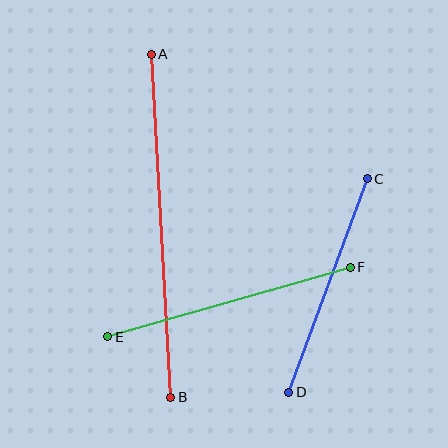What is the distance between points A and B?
The distance is approximately 344 pixels.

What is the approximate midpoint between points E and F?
The midpoint is at approximately (229, 302) pixels.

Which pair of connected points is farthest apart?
Points A and B are farthest apart.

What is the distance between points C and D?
The distance is approximately 228 pixels.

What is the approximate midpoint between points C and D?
The midpoint is at approximately (328, 286) pixels.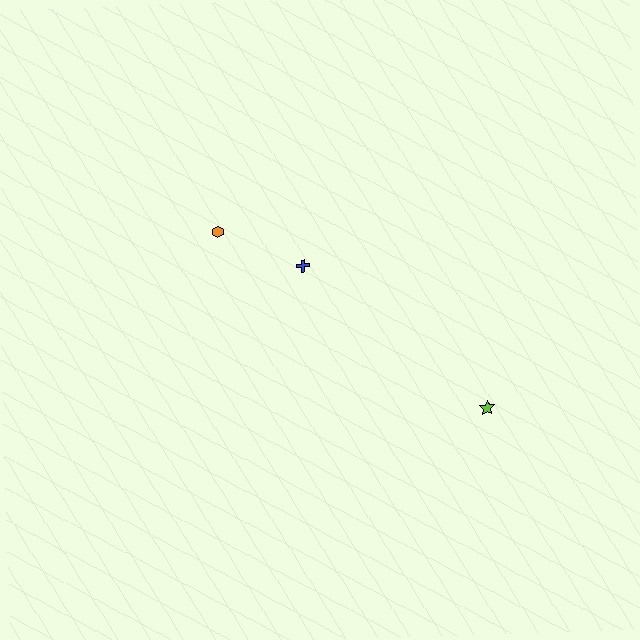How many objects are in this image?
There are 3 objects.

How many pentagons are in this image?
There are no pentagons.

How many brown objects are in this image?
There are no brown objects.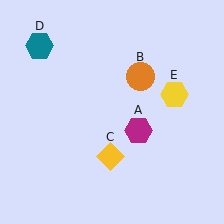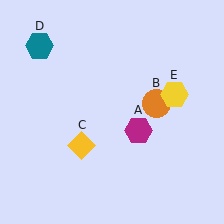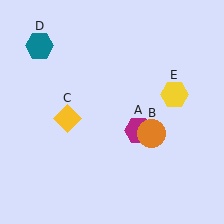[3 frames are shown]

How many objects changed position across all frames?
2 objects changed position: orange circle (object B), yellow diamond (object C).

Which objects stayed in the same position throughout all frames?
Magenta hexagon (object A) and teal hexagon (object D) and yellow hexagon (object E) remained stationary.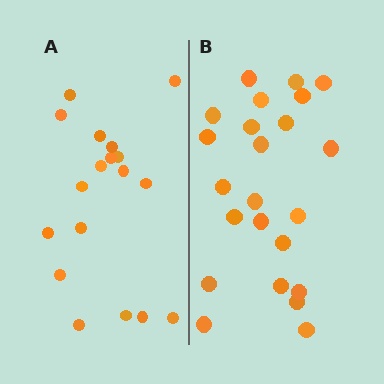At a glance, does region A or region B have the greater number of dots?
Region B (the right region) has more dots.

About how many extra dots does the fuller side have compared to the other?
Region B has about 5 more dots than region A.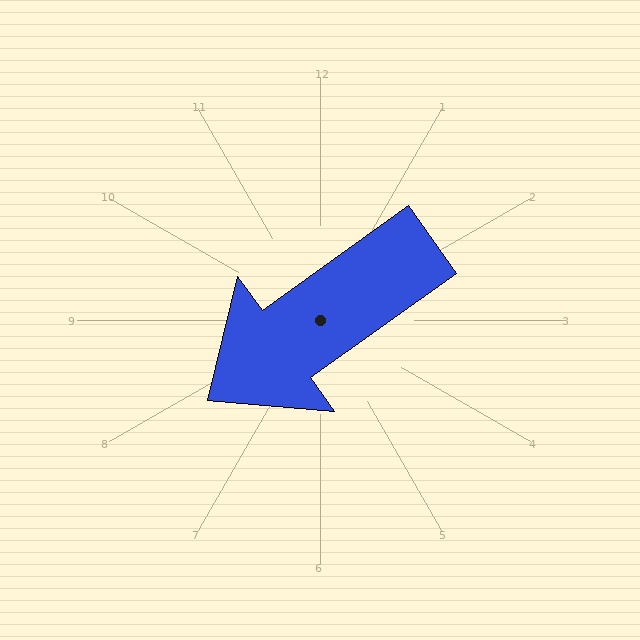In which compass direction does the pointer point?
Southwest.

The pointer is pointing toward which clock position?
Roughly 8 o'clock.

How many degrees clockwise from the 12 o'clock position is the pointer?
Approximately 234 degrees.